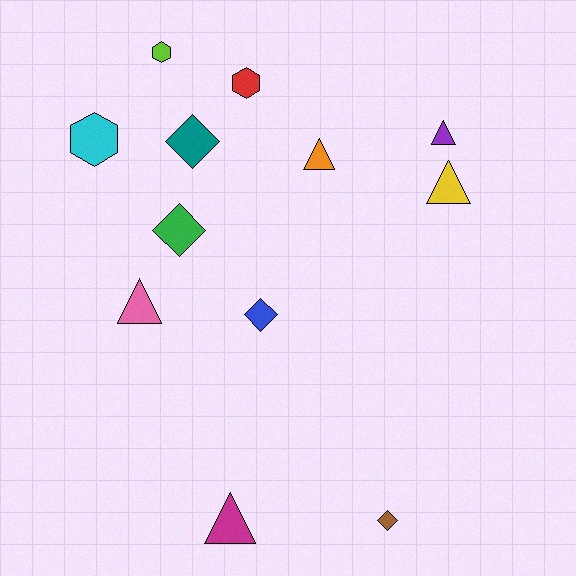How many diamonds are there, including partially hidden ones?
There are 4 diamonds.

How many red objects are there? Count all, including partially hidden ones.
There is 1 red object.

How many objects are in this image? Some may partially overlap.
There are 12 objects.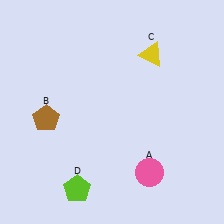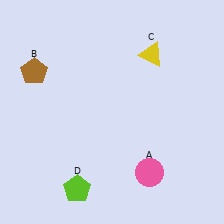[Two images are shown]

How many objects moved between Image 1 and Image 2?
1 object moved between the two images.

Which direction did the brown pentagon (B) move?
The brown pentagon (B) moved up.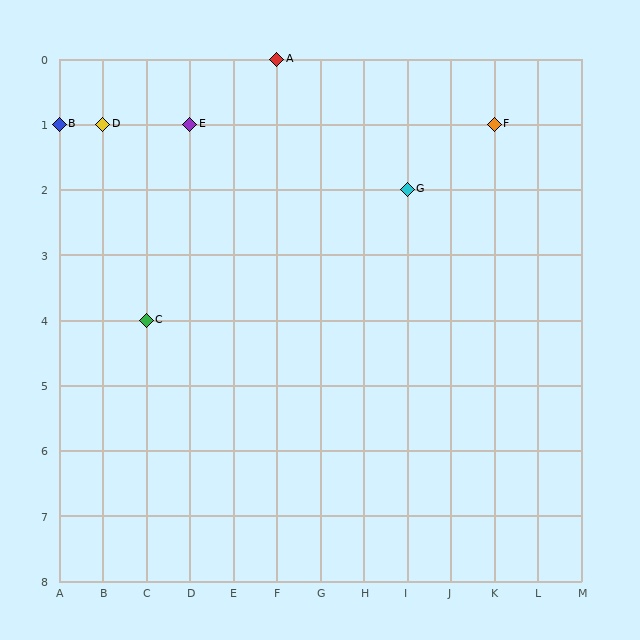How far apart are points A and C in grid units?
Points A and C are 3 columns and 4 rows apart (about 5.0 grid units diagonally).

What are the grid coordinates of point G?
Point G is at grid coordinates (I, 2).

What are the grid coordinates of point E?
Point E is at grid coordinates (D, 1).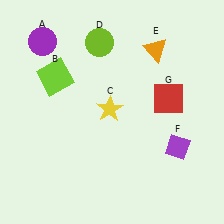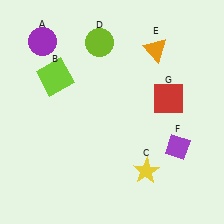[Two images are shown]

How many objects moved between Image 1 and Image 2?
1 object moved between the two images.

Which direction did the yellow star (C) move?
The yellow star (C) moved down.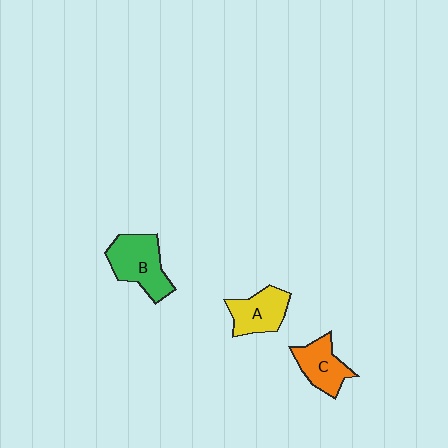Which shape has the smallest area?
Shape C (orange).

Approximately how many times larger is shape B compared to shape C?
Approximately 1.4 times.